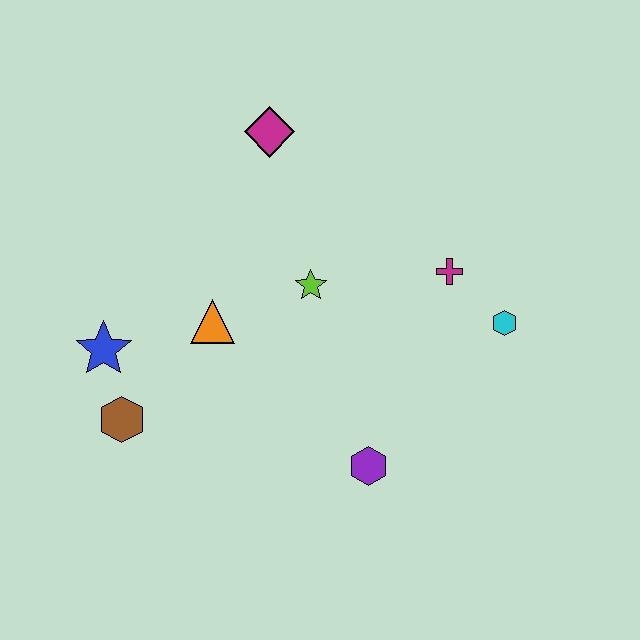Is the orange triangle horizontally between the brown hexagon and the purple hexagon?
Yes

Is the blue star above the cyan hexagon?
No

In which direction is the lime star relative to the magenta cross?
The lime star is to the left of the magenta cross.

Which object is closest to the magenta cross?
The cyan hexagon is closest to the magenta cross.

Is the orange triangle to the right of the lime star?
No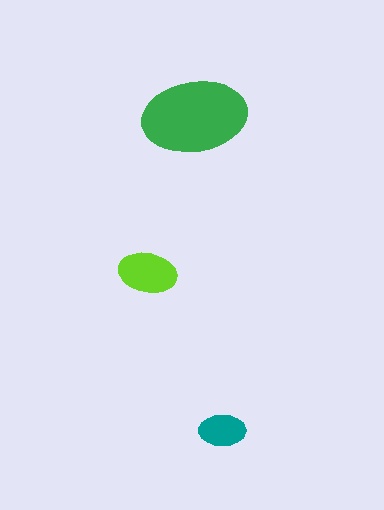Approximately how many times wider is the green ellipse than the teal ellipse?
About 2 times wider.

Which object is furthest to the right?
The teal ellipse is rightmost.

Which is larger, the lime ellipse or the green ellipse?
The green one.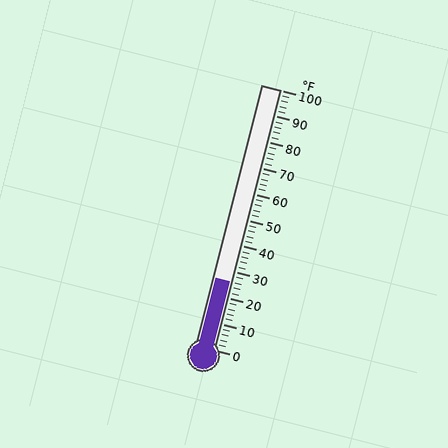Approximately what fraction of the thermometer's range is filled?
The thermometer is filled to approximately 25% of its range.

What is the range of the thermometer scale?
The thermometer scale ranges from 0°F to 100°F.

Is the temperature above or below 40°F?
The temperature is below 40°F.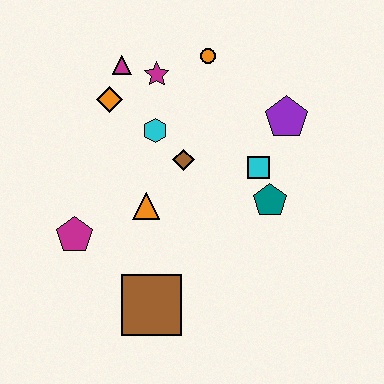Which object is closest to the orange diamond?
The magenta triangle is closest to the orange diamond.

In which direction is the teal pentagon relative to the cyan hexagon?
The teal pentagon is to the right of the cyan hexagon.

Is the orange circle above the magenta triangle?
Yes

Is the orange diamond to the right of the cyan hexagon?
No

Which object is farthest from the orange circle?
The brown square is farthest from the orange circle.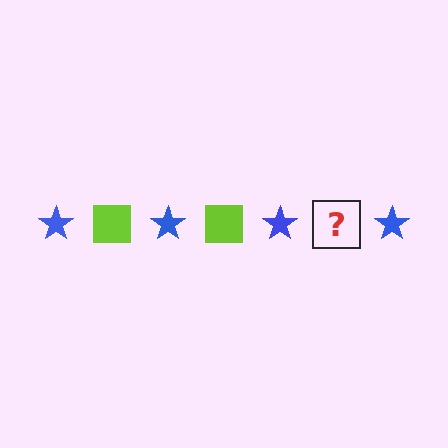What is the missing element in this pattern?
The missing element is a lime square.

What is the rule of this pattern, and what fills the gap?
The rule is that the pattern alternates between blue star and lime square. The gap should be filled with a lime square.